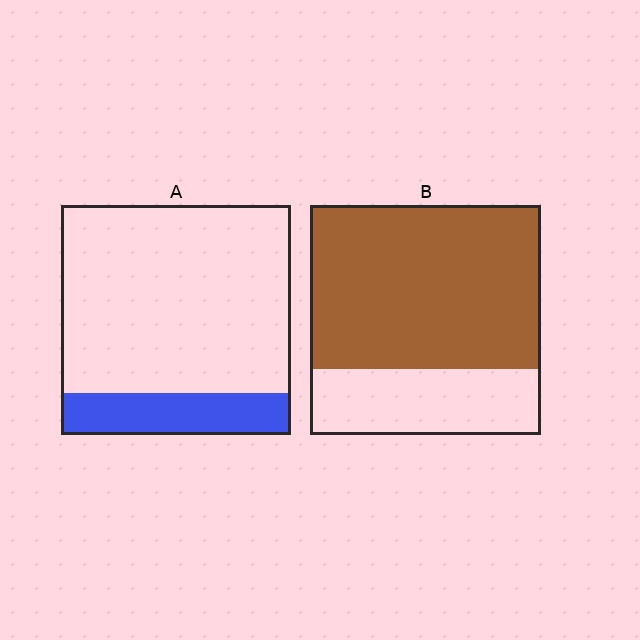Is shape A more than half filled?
No.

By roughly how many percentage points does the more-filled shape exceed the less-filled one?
By roughly 55 percentage points (B over A).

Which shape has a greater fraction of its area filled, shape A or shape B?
Shape B.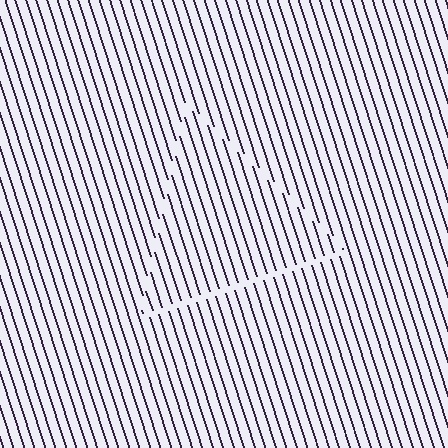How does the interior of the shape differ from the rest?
The interior of the shape contains the same grating, shifted by half a period — the contour is defined by the phase discontinuity where line-ends from the inner and outer gratings abut.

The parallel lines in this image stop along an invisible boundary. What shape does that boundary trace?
An illusory triangle. The interior of the shape contains the same grating, shifted by half a period — the contour is defined by the phase discontinuity where line-ends from the inner and outer gratings abut.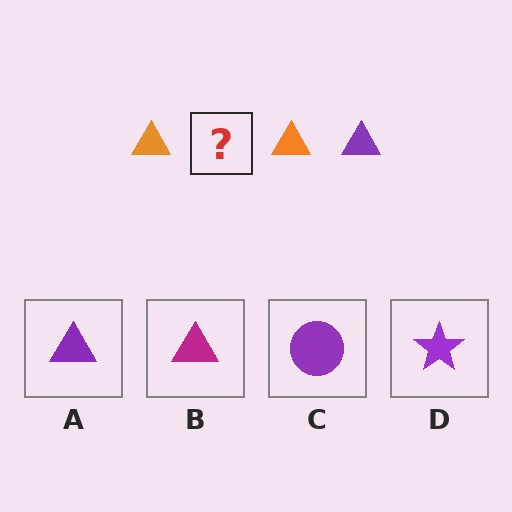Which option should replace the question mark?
Option A.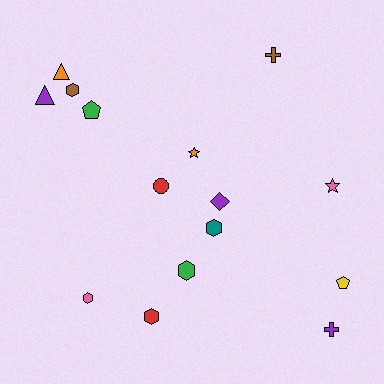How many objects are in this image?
There are 15 objects.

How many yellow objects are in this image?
There is 1 yellow object.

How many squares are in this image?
There are no squares.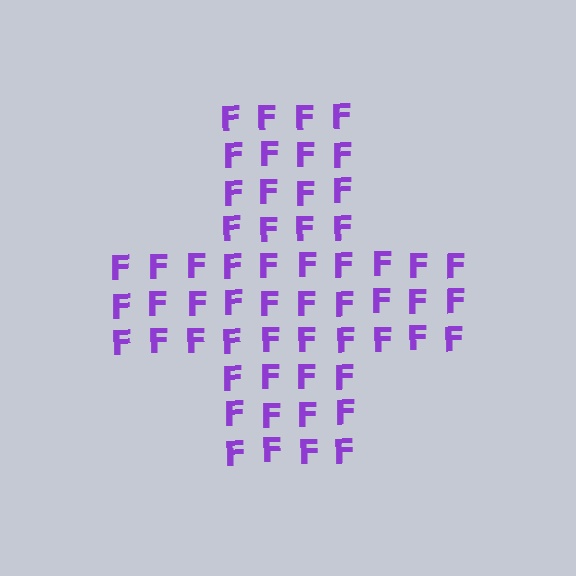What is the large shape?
The large shape is a cross.